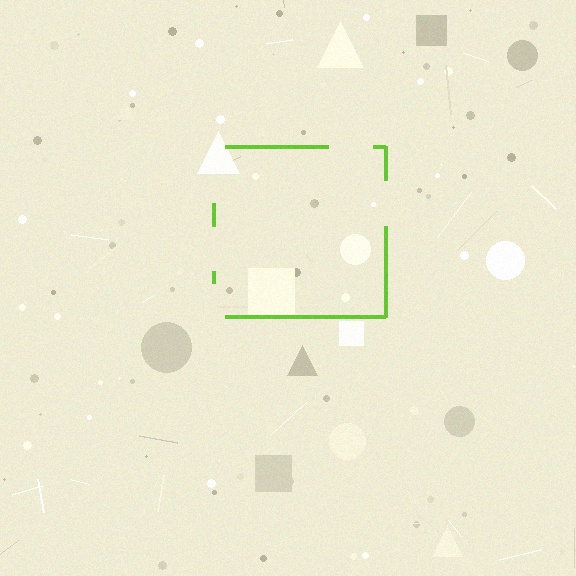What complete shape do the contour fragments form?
The contour fragments form a square.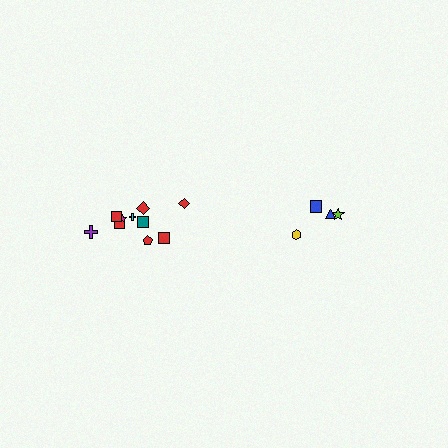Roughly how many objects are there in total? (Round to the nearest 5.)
Roughly 15 objects in total.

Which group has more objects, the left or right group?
The left group.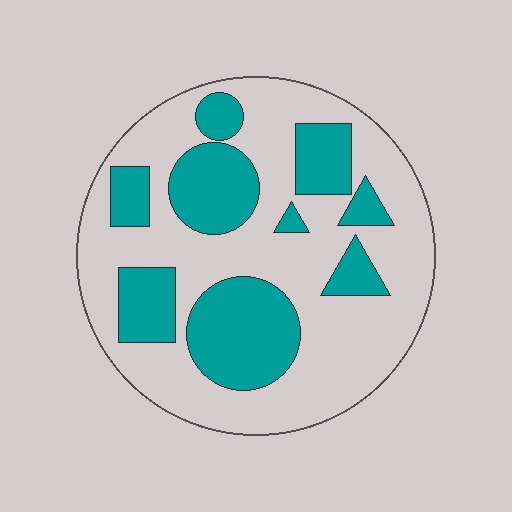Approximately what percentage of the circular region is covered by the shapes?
Approximately 35%.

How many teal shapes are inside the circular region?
9.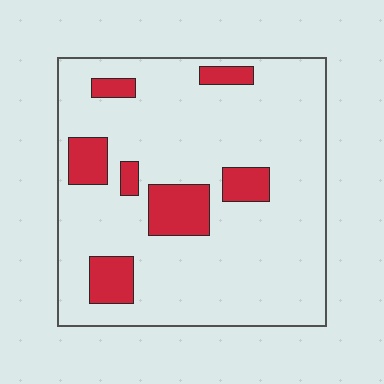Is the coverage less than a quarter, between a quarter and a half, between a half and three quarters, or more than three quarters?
Less than a quarter.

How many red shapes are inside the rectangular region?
7.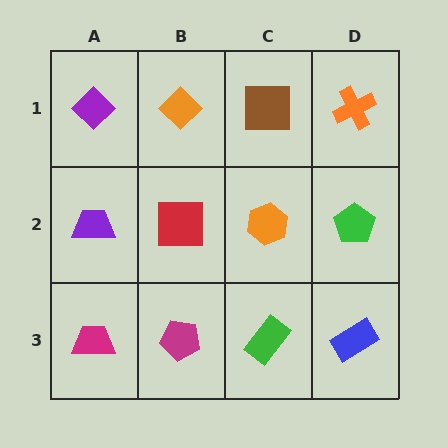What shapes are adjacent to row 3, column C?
An orange hexagon (row 2, column C), a magenta pentagon (row 3, column B), a blue rectangle (row 3, column D).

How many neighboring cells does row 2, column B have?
4.